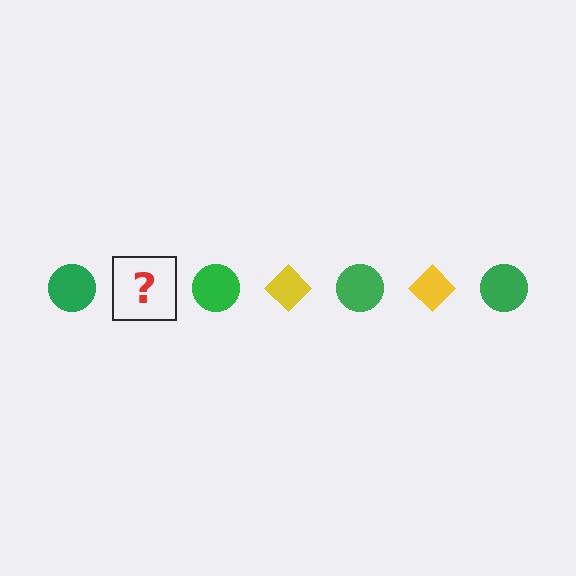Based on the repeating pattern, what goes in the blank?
The blank should be a yellow diamond.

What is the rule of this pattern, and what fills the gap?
The rule is that the pattern alternates between green circle and yellow diamond. The gap should be filled with a yellow diamond.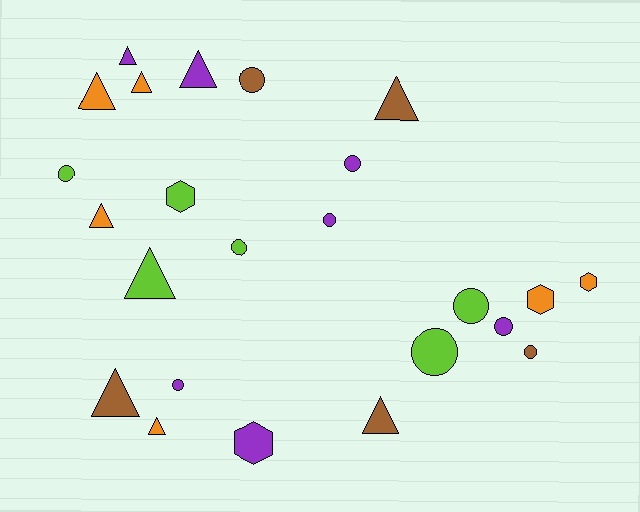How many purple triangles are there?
There are 2 purple triangles.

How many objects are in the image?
There are 24 objects.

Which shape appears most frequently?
Triangle, with 10 objects.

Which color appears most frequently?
Purple, with 7 objects.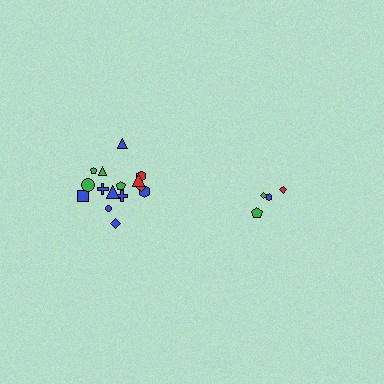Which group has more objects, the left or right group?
The left group.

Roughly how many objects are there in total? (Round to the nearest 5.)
Roughly 20 objects in total.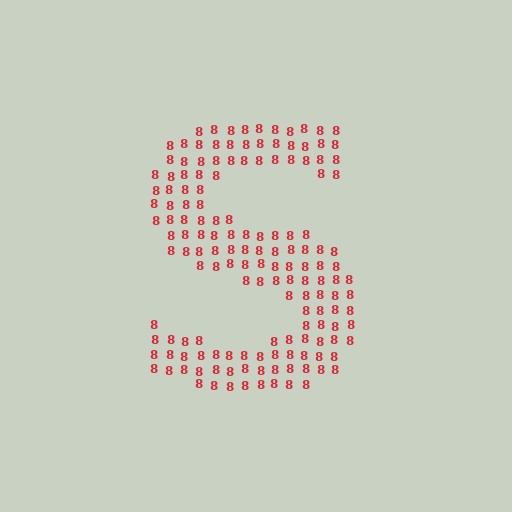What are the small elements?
The small elements are digit 8's.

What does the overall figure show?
The overall figure shows the letter S.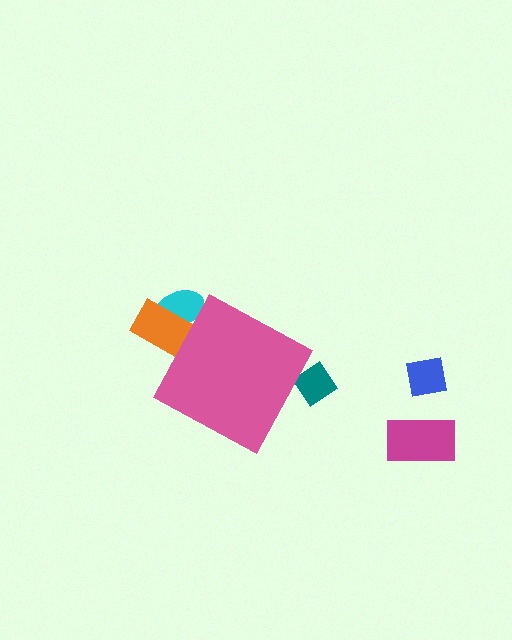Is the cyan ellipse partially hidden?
Yes, the cyan ellipse is partially hidden behind the pink diamond.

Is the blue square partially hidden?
No, the blue square is fully visible.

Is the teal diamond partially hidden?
Yes, the teal diamond is partially hidden behind the pink diamond.